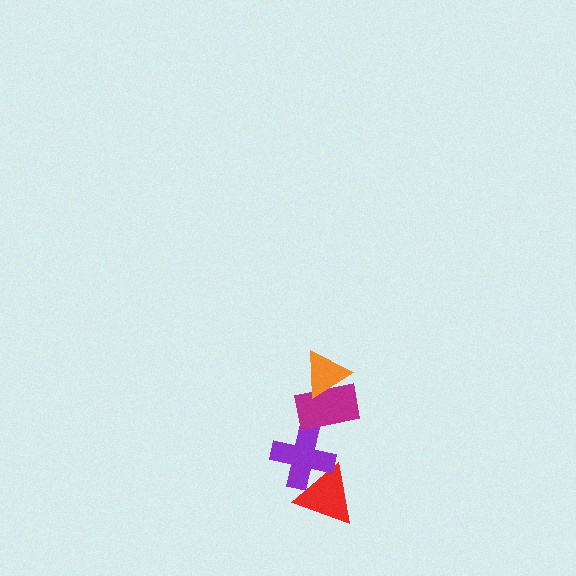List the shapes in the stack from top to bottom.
From top to bottom: the orange triangle, the magenta rectangle, the purple cross, the red triangle.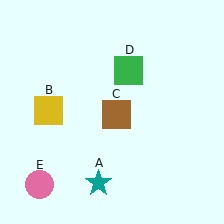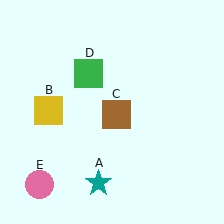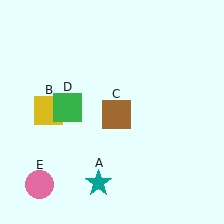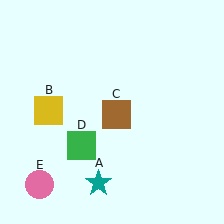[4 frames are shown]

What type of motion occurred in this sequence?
The green square (object D) rotated counterclockwise around the center of the scene.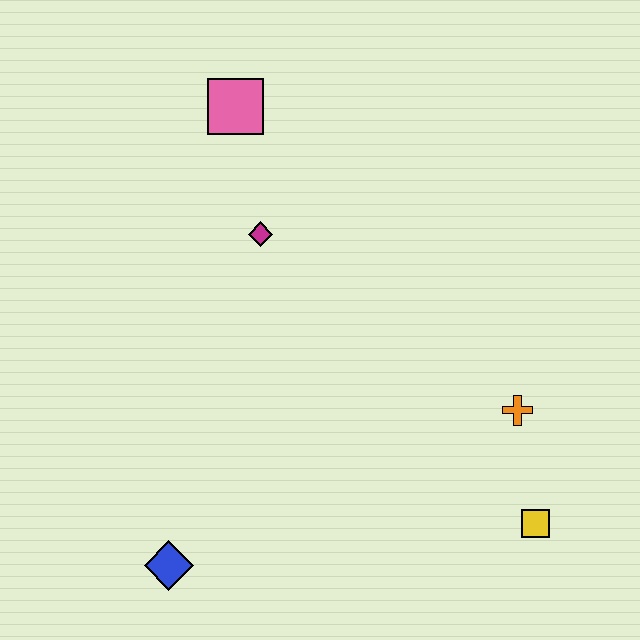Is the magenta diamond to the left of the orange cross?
Yes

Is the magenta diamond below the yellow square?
No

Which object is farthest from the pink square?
The yellow square is farthest from the pink square.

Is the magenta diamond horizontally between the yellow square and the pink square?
Yes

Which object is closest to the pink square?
The magenta diamond is closest to the pink square.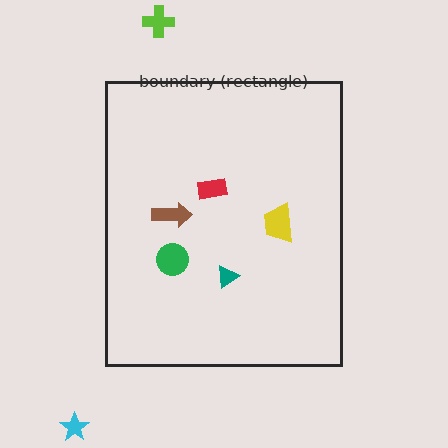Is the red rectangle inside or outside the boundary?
Inside.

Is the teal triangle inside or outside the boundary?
Inside.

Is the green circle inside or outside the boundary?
Inside.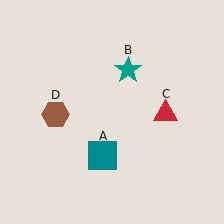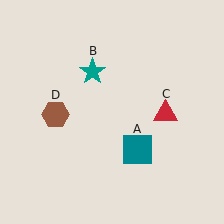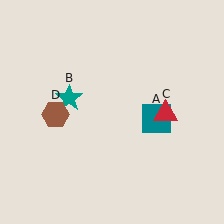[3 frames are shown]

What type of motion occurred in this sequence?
The teal square (object A), teal star (object B) rotated counterclockwise around the center of the scene.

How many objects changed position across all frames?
2 objects changed position: teal square (object A), teal star (object B).